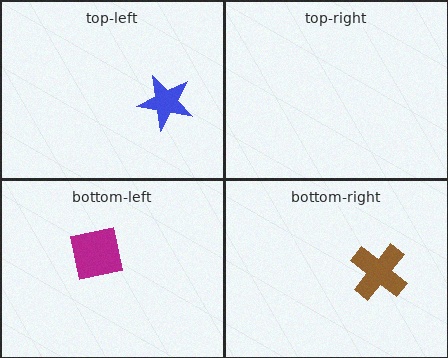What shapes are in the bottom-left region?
The magenta square.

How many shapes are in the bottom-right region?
1.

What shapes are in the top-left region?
The blue star.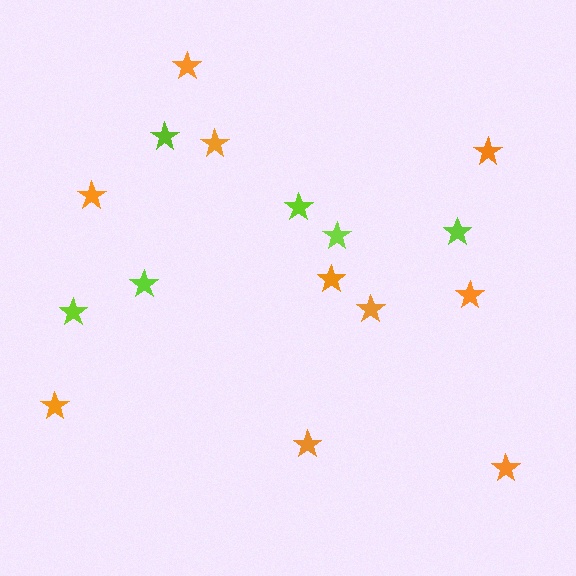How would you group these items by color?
There are 2 groups: one group of orange stars (10) and one group of lime stars (6).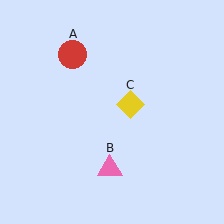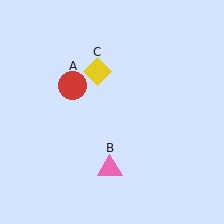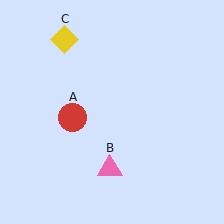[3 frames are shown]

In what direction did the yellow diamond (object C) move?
The yellow diamond (object C) moved up and to the left.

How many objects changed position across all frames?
2 objects changed position: red circle (object A), yellow diamond (object C).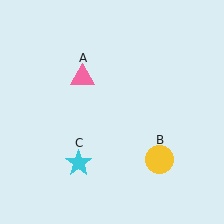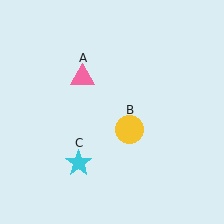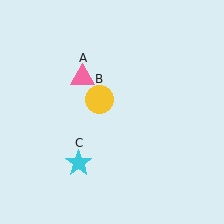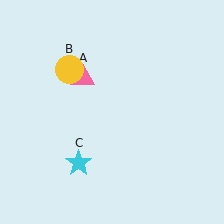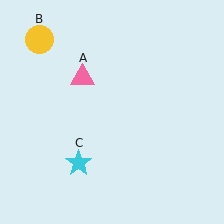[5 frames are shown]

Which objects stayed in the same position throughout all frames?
Pink triangle (object A) and cyan star (object C) remained stationary.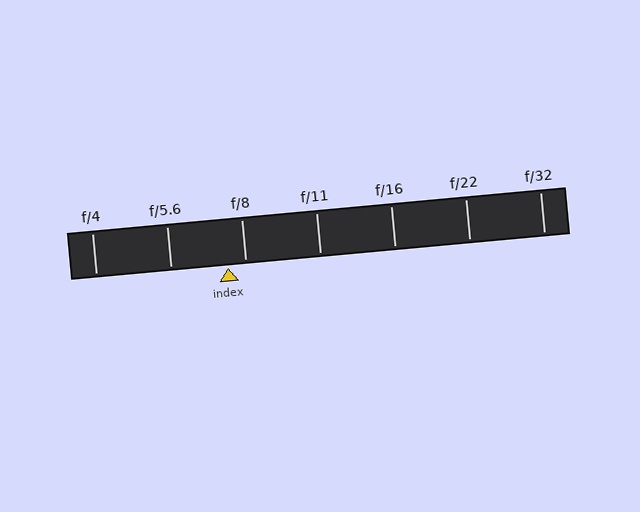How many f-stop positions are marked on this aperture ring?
There are 7 f-stop positions marked.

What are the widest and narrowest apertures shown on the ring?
The widest aperture shown is f/4 and the narrowest is f/32.